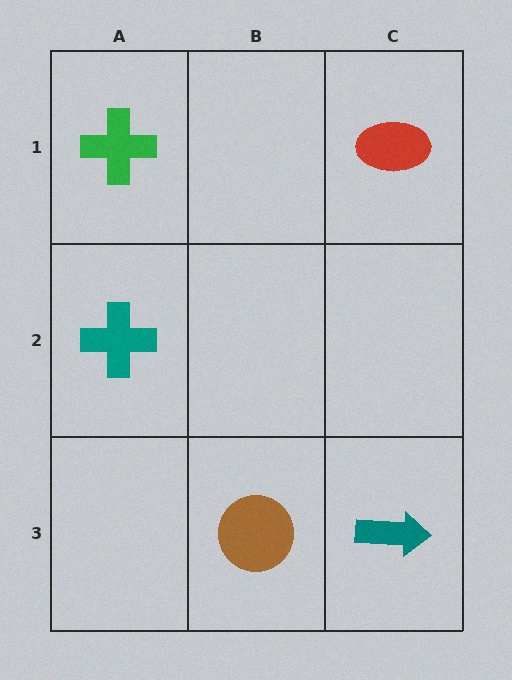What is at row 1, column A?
A green cross.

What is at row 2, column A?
A teal cross.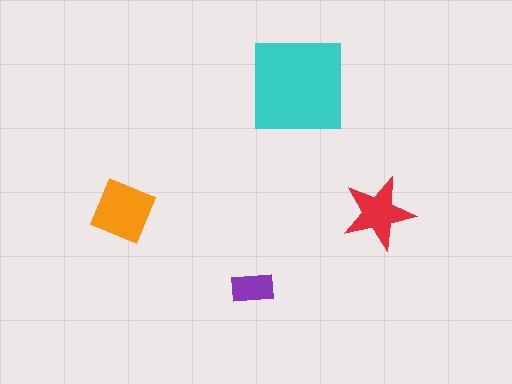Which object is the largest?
The cyan square.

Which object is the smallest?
The purple rectangle.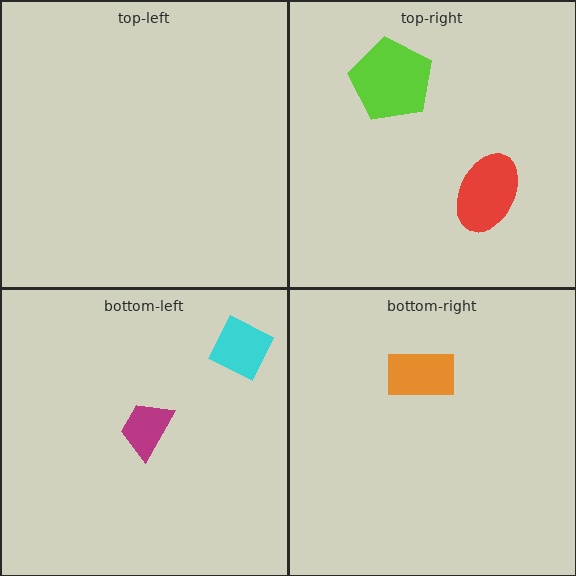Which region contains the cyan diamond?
The bottom-left region.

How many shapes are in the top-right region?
2.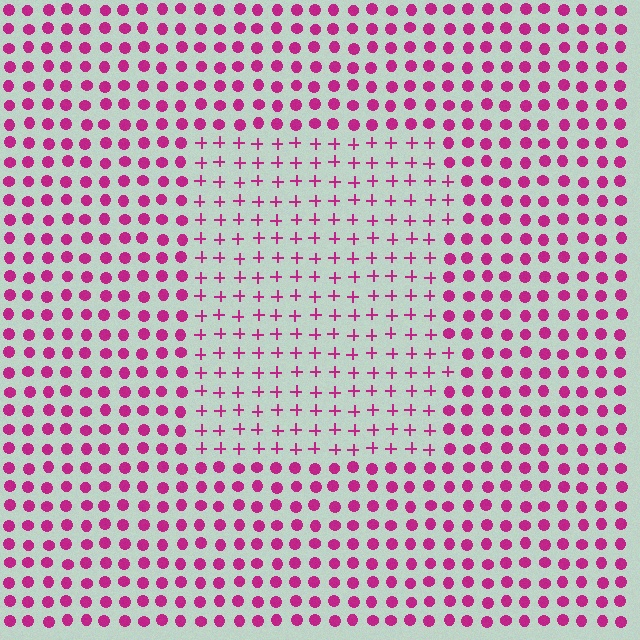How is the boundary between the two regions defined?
The boundary is defined by a change in element shape: plus signs inside vs. circles outside. All elements share the same color and spacing.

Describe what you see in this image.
The image is filled with small magenta elements arranged in a uniform grid. A rectangle-shaped region contains plus signs, while the surrounding area contains circles. The boundary is defined purely by the change in element shape.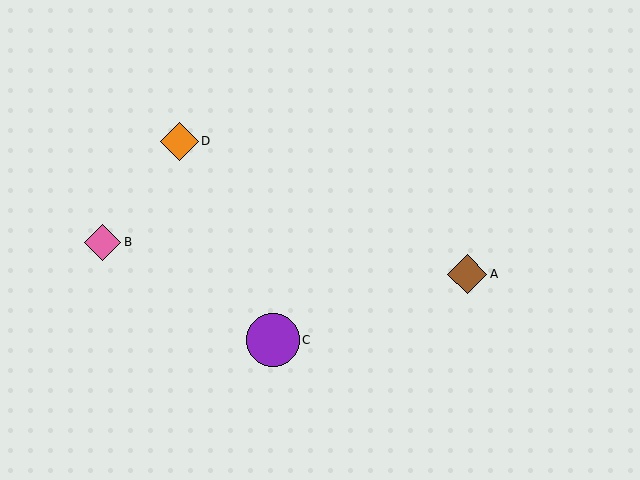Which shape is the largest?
The purple circle (labeled C) is the largest.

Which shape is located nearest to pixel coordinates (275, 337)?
The purple circle (labeled C) at (273, 340) is nearest to that location.